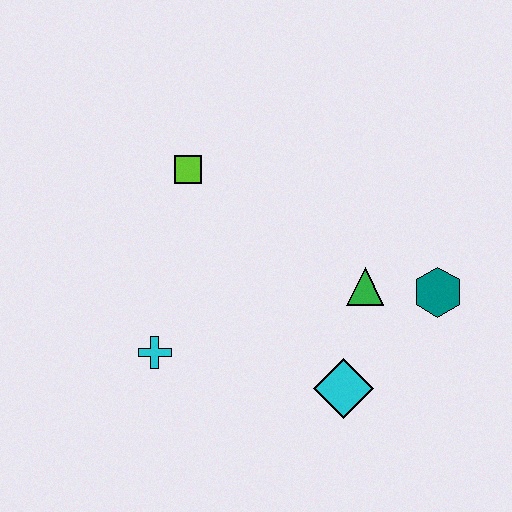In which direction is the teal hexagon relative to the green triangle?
The teal hexagon is to the right of the green triangle.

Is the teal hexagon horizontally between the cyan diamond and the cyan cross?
No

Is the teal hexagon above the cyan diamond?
Yes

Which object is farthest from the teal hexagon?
The cyan cross is farthest from the teal hexagon.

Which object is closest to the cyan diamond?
The green triangle is closest to the cyan diamond.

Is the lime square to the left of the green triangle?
Yes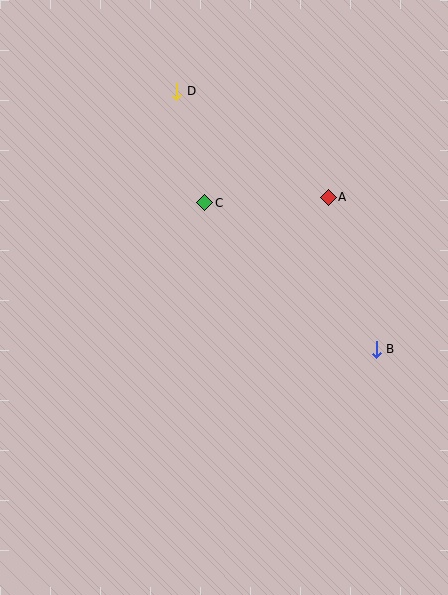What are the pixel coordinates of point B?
Point B is at (376, 349).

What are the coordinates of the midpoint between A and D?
The midpoint between A and D is at (253, 144).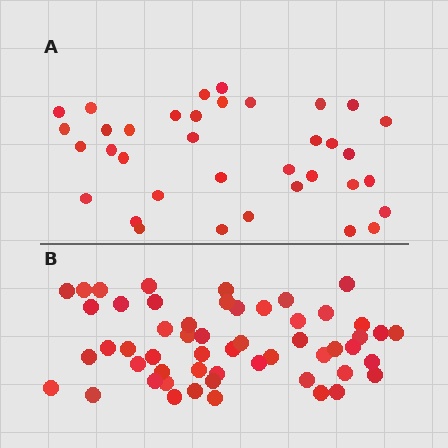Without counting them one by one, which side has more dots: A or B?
Region B (the bottom region) has more dots.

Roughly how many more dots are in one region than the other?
Region B has approximately 20 more dots than region A.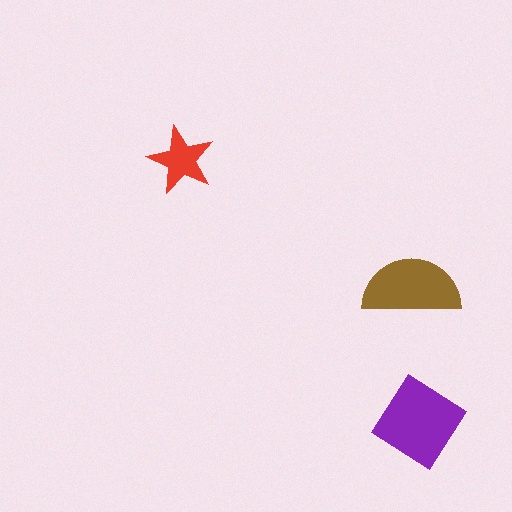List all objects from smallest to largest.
The red star, the brown semicircle, the purple diamond.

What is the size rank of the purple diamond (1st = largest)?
1st.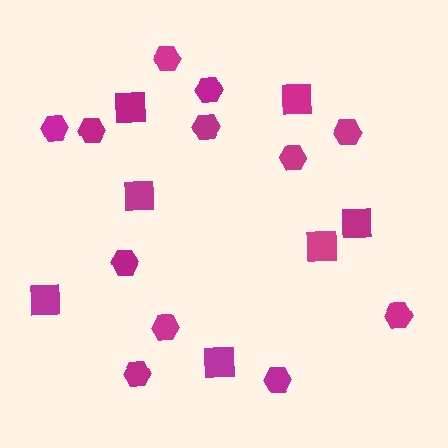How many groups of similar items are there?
There are 2 groups: one group of hexagons (12) and one group of squares (7).